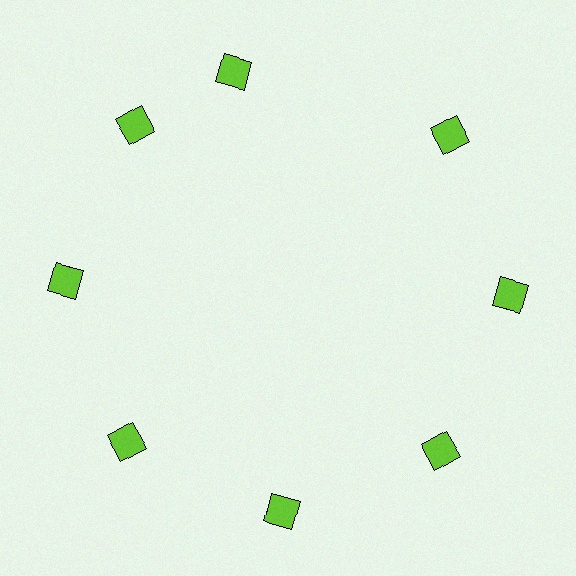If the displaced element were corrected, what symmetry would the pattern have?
It would have 8-fold rotational symmetry — the pattern would map onto itself every 45 degrees.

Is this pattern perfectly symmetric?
No. The 8 lime squares are arranged in a ring, but one element near the 12 o'clock position is rotated out of alignment along the ring, breaking the 8-fold rotational symmetry.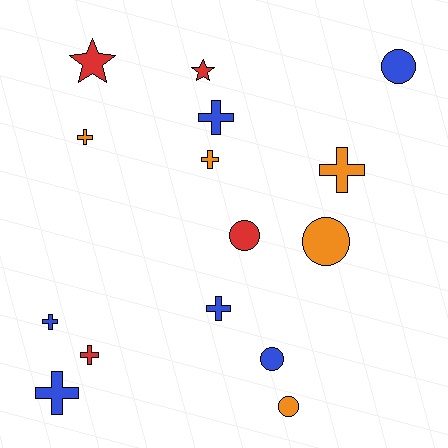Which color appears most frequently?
Blue, with 6 objects.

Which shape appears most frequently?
Cross, with 8 objects.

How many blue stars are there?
There are no blue stars.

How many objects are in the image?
There are 15 objects.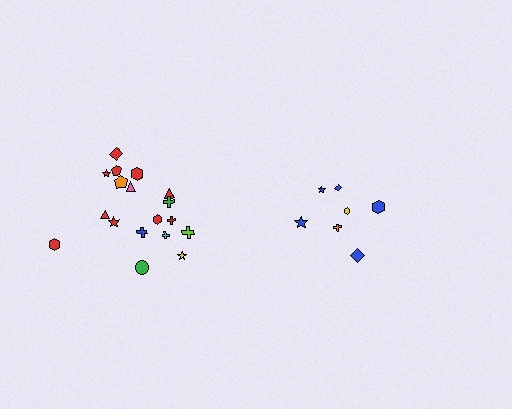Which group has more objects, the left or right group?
The left group.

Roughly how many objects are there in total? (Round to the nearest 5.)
Roughly 25 objects in total.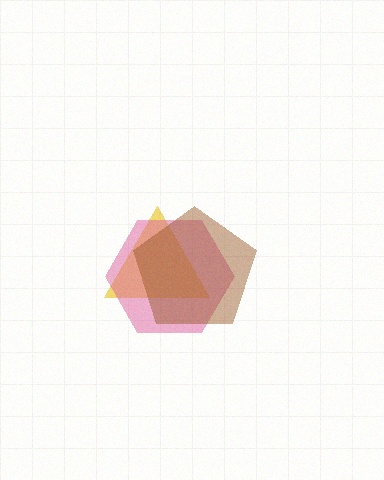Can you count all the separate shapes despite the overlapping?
Yes, there are 3 separate shapes.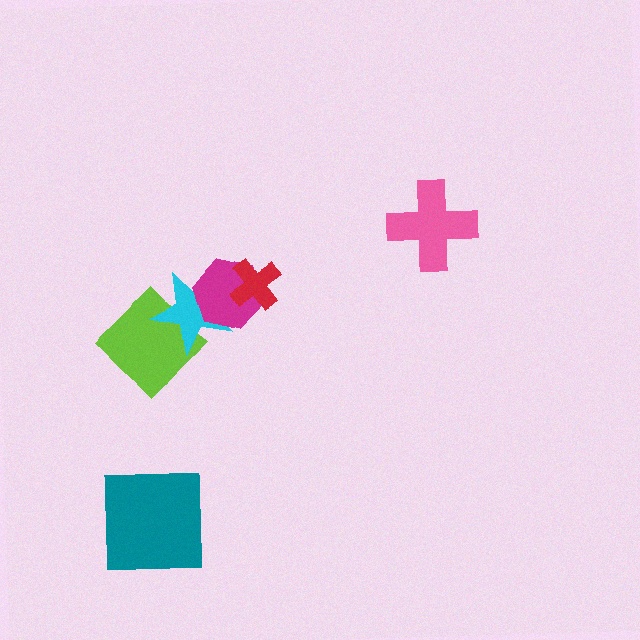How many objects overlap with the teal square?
0 objects overlap with the teal square.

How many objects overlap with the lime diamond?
1 object overlaps with the lime diamond.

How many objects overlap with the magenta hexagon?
2 objects overlap with the magenta hexagon.